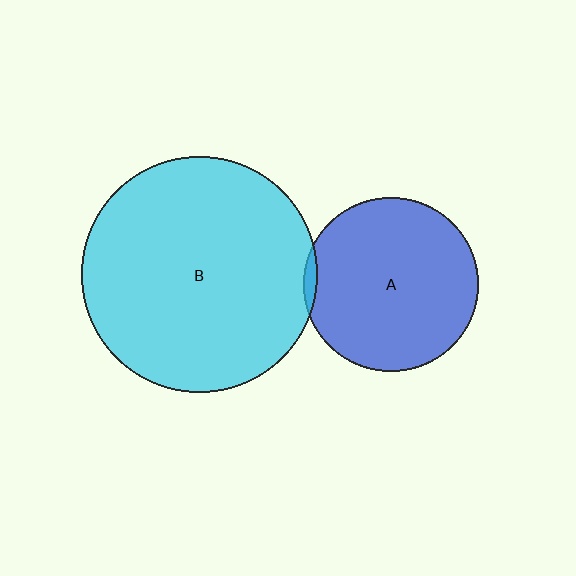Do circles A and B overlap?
Yes.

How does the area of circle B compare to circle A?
Approximately 1.8 times.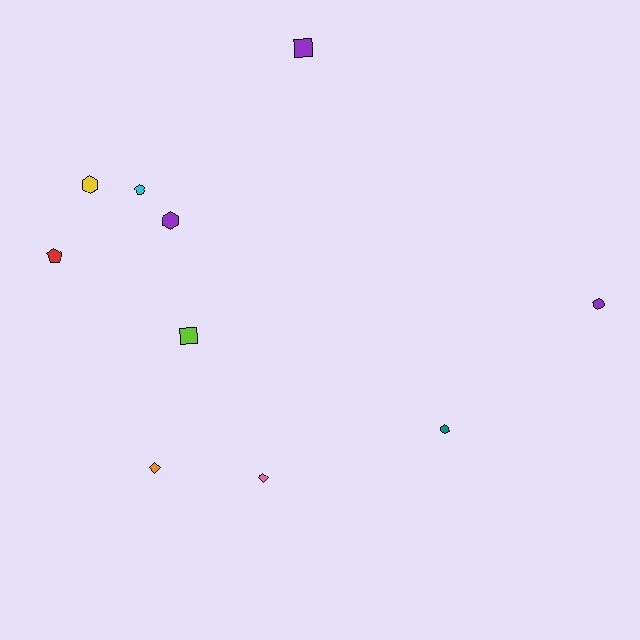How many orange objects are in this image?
There is 1 orange object.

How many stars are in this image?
There are no stars.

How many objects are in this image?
There are 10 objects.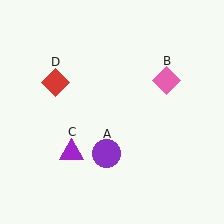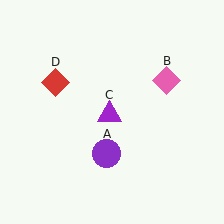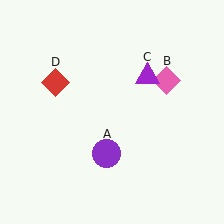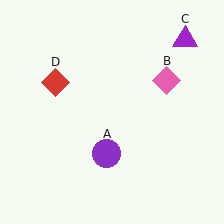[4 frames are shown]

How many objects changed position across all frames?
1 object changed position: purple triangle (object C).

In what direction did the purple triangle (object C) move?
The purple triangle (object C) moved up and to the right.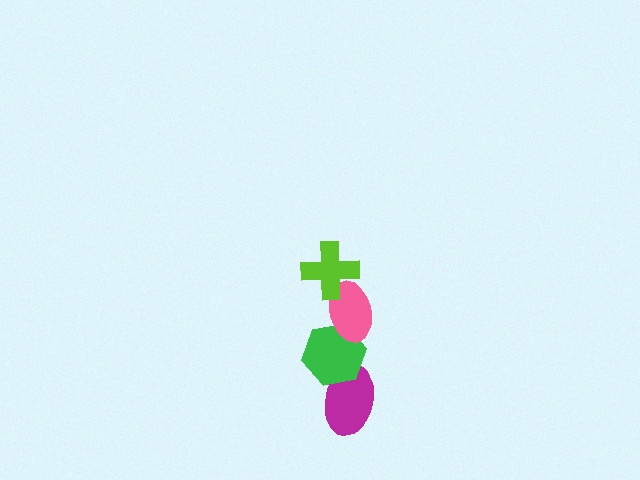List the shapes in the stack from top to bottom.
From top to bottom: the lime cross, the pink ellipse, the green hexagon, the magenta ellipse.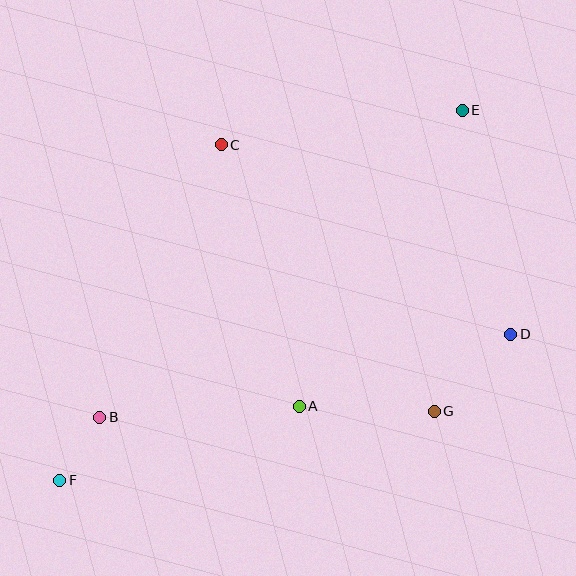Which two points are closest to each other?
Points B and F are closest to each other.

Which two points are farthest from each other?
Points E and F are farthest from each other.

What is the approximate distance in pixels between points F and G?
The distance between F and G is approximately 381 pixels.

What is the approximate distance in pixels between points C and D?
The distance between C and D is approximately 346 pixels.